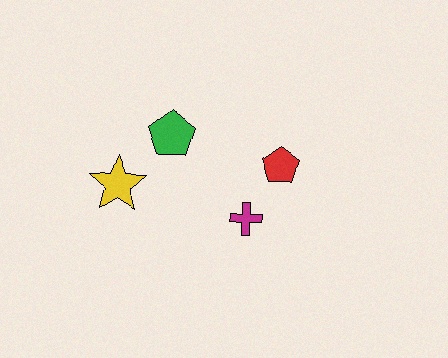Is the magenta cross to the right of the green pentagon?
Yes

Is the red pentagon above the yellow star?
Yes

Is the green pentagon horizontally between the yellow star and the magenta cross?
Yes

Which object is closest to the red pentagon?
The magenta cross is closest to the red pentagon.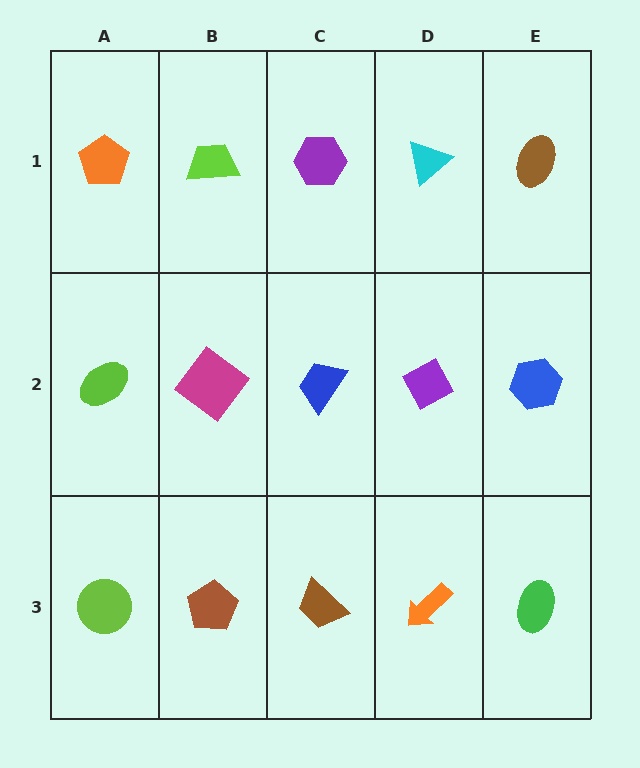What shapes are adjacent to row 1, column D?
A purple diamond (row 2, column D), a purple hexagon (row 1, column C), a brown ellipse (row 1, column E).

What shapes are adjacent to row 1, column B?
A magenta diamond (row 2, column B), an orange pentagon (row 1, column A), a purple hexagon (row 1, column C).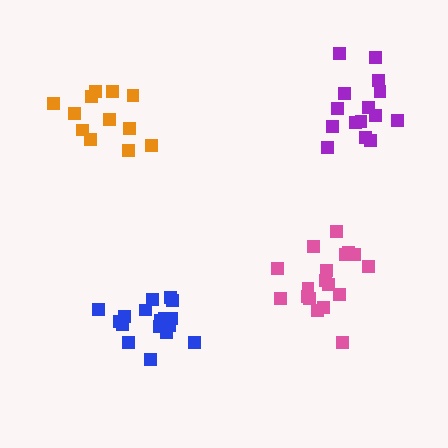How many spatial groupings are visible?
There are 4 spatial groupings.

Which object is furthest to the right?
The purple cluster is rightmost.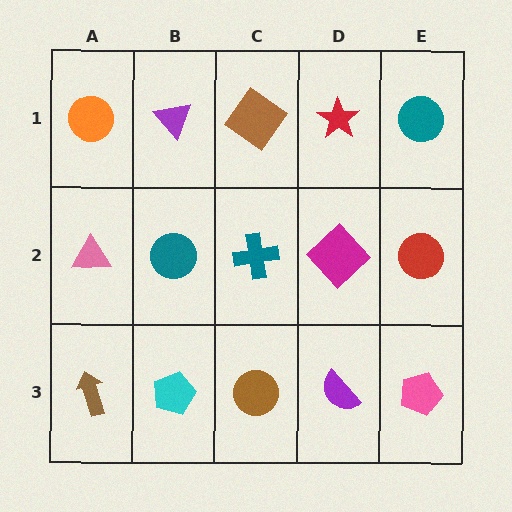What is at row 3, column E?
A pink pentagon.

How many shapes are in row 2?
5 shapes.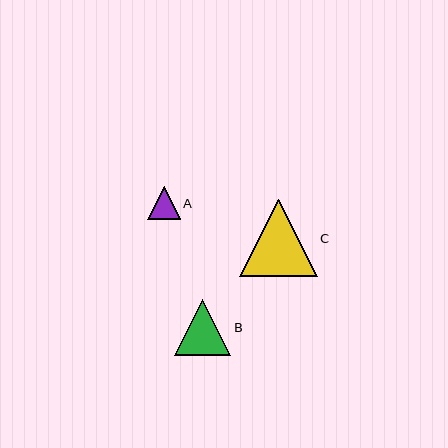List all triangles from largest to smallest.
From largest to smallest: C, B, A.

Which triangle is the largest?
Triangle C is the largest with a size of approximately 77 pixels.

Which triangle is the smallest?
Triangle A is the smallest with a size of approximately 33 pixels.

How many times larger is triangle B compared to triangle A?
Triangle B is approximately 1.7 times the size of triangle A.